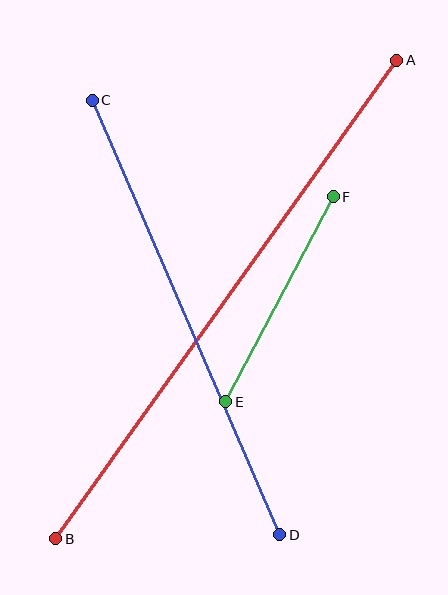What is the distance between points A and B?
The distance is approximately 588 pixels.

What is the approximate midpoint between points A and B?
The midpoint is at approximately (226, 299) pixels.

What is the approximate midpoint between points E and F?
The midpoint is at approximately (279, 299) pixels.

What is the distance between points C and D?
The distance is approximately 473 pixels.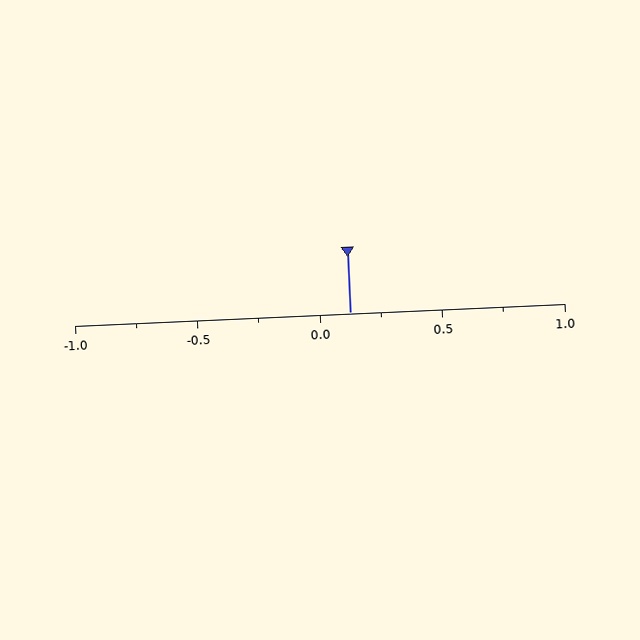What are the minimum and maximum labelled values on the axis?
The axis runs from -1.0 to 1.0.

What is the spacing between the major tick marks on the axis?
The major ticks are spaced 0.5 apart.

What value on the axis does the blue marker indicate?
The marker indicates approximately 0.12.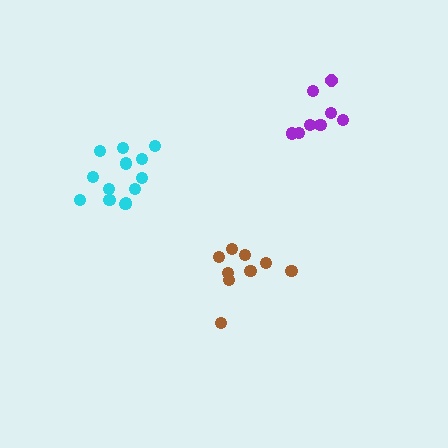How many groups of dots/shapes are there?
There are 3 groups.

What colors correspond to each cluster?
The clusters are colored: purple, cyan, brown.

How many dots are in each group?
Group 1: 8 dots, Group 2: 13 dots, Group 3: 9 dots (30 total).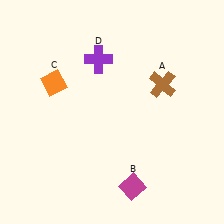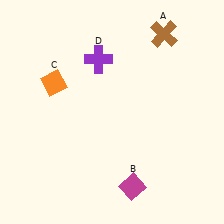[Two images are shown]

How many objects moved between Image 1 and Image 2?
1 object moved between the two images.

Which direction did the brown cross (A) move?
The brown cross (A) moved up.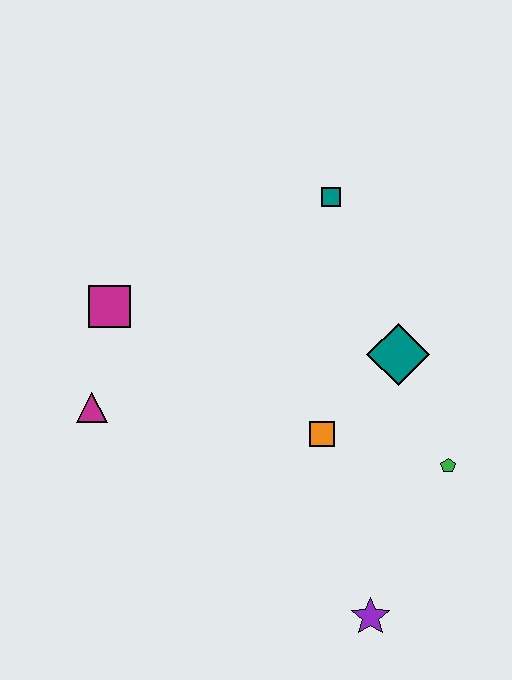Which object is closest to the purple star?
The green pentagon is closest to the purple star.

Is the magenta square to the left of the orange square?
Yes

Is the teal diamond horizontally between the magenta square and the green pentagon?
Yes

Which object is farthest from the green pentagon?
The magenta square is farthest from the green pentagon.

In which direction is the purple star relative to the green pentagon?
The purple star is below the green pentagon.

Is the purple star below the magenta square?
Yes